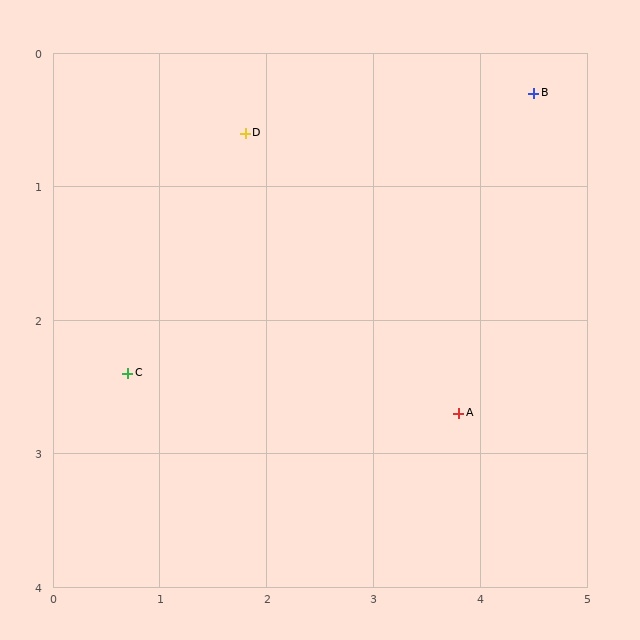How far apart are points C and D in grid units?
Points C and D are about 2.1 grid units apart.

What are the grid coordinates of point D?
Point D is at approximately (1.8, 0.6).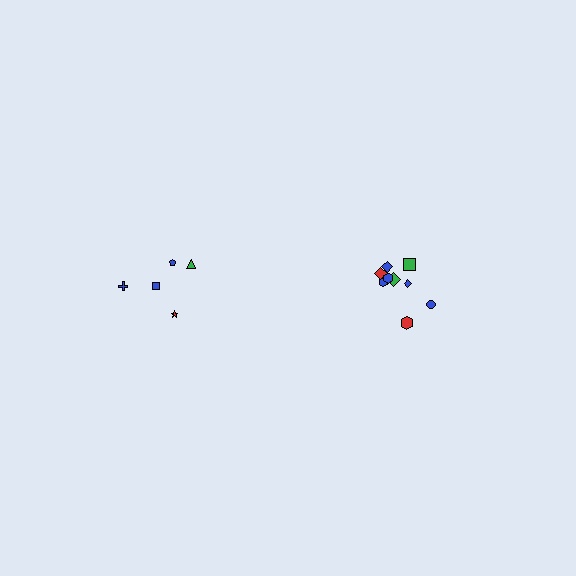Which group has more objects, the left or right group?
The right group.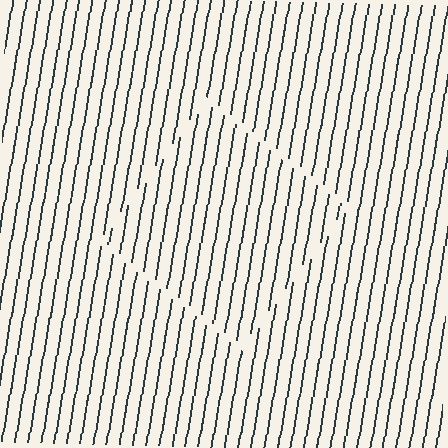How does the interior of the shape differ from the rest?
The interior of the shape contains the same grating, shifted by half a period — the contour is defined by the phase discontinuity where line-ends from the inner and outer gratings abut.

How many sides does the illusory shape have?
4 sides — the line-ends trace a square.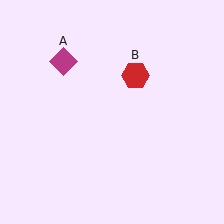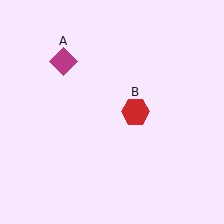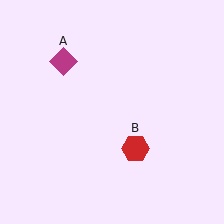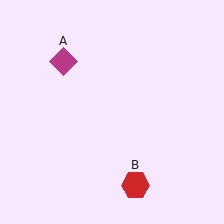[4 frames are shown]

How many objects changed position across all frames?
1 object changed position: red hexagon (object B).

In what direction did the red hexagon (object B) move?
The red hexagon (object B) moved down.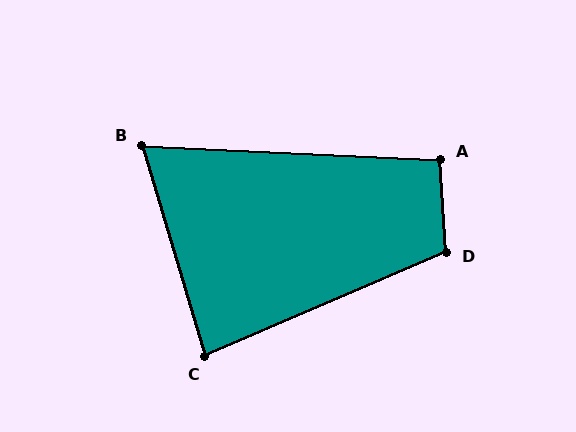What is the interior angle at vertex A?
Approximately 96 degrees (obtuse).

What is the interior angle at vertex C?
Approximately 84 degrees (acute).